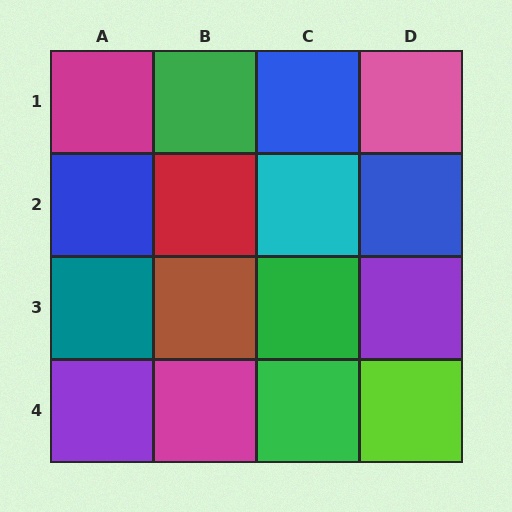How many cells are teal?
1 cell is teal.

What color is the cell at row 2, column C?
Cyan.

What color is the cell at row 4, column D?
Lime.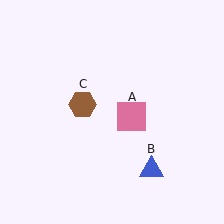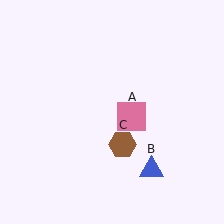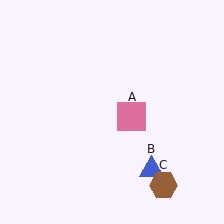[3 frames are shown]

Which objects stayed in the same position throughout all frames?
Pink square (object A) and blue triangle (object B) remained stationary.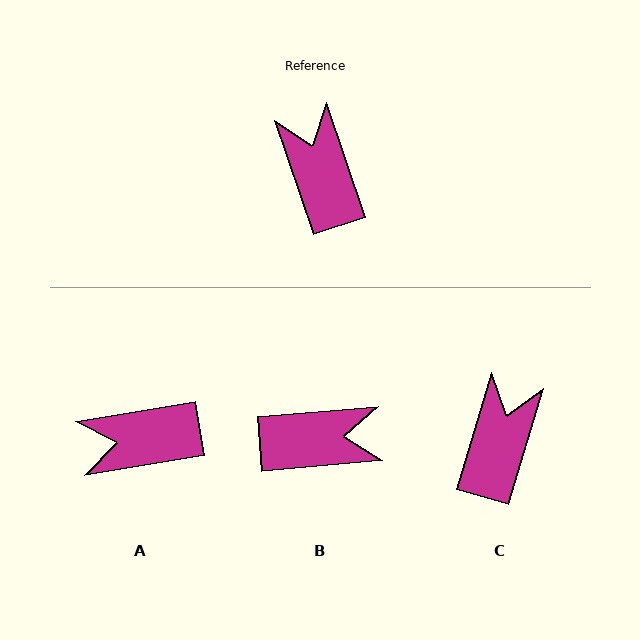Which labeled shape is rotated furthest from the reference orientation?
B, about 104 degrees away.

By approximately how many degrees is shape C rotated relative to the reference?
Approximately 35 degrees clockwise.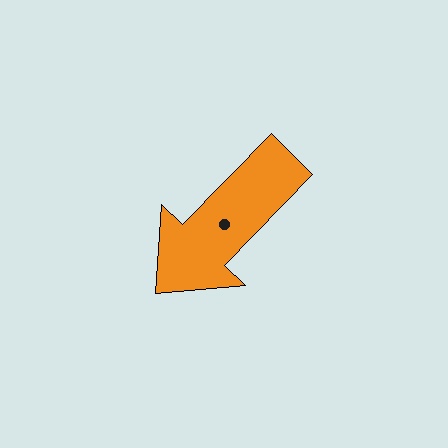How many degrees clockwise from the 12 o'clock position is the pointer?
Approximately 224 degrees.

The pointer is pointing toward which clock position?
Roughly 7 o'clock.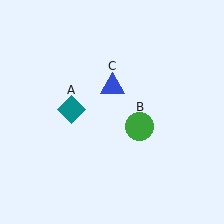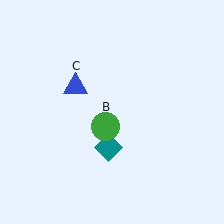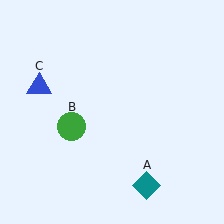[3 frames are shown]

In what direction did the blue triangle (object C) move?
The blue triangle (object C) moved left.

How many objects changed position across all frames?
3 objects changed position: teal diamond (object A), green circle (object B), blue triangle (object C).